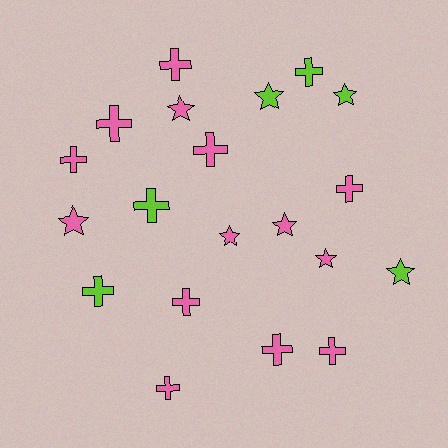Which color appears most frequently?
Pink, with 14 objects.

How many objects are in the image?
There are 20 objects.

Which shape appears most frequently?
Cross, with 12 objects.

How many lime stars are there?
There are 3 lime stars.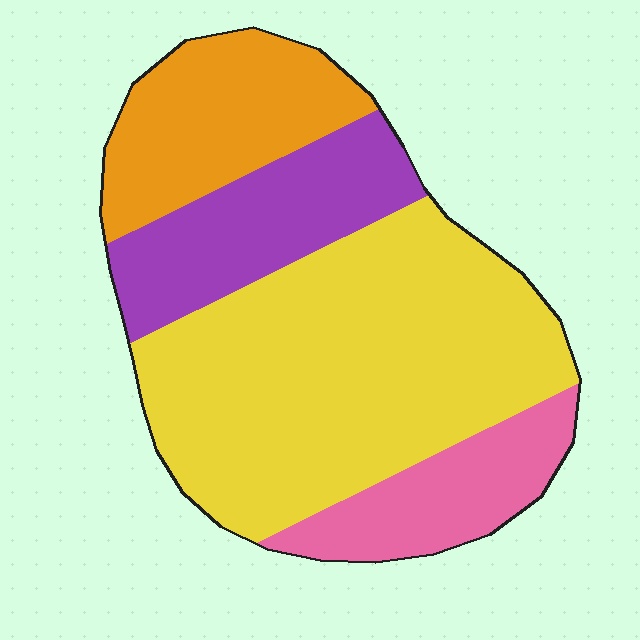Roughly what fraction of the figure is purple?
Purple covers 18% of the figure.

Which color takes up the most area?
Yellow, at roughly 50%.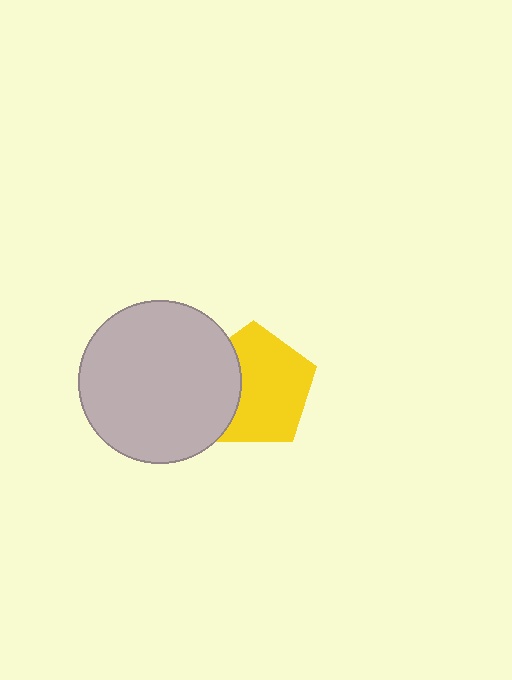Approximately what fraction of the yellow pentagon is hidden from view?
Roughly 31% of the yellow pentagon is hidden behind the light gray circle.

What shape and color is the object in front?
The object in front is a light gray circle.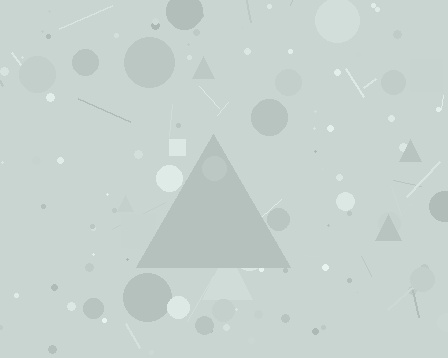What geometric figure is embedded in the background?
A triangle is embedded in the background.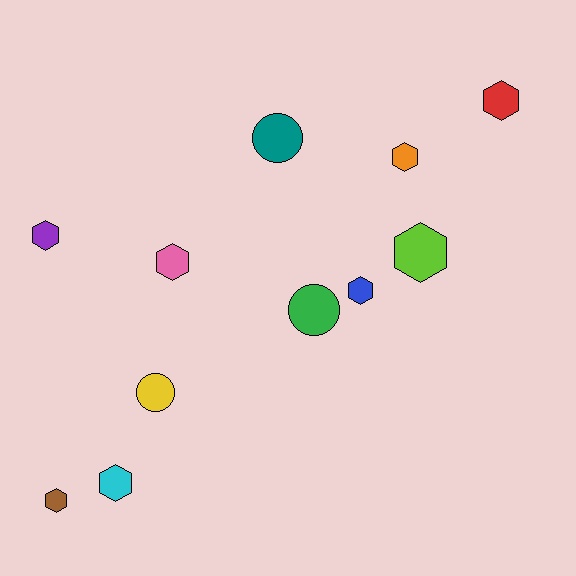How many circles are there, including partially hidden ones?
There are 3 circles.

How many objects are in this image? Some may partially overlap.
There are 11 objects.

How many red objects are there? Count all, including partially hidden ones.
There is 1 red object.